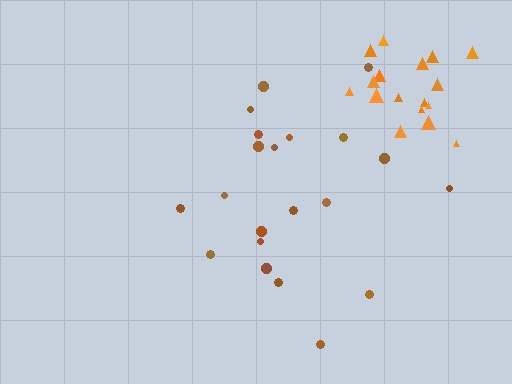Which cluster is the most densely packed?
Orange.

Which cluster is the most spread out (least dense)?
Brown.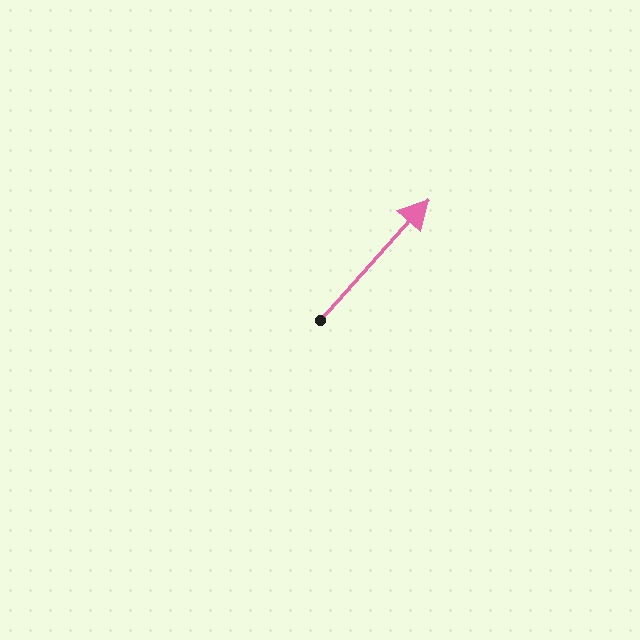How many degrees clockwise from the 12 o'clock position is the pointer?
Approximately 42 degrees.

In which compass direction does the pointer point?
Northeast.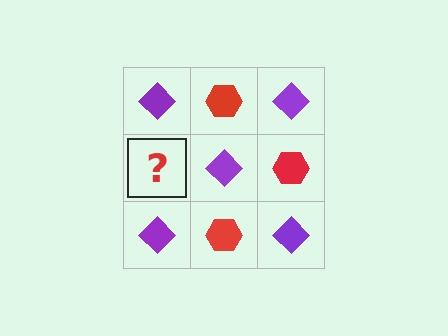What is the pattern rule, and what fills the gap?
The rule is that it alternates purple diamond and red hexagon in a checkerboard pattern. The gap should be filled with a red hexagon.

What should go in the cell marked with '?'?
The missing cell should contain a red hexagon.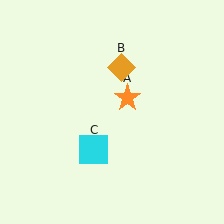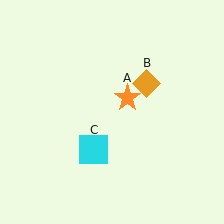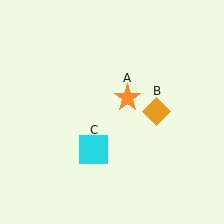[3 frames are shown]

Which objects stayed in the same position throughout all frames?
Orange star (object A) and cyan square (object C) remained stationary.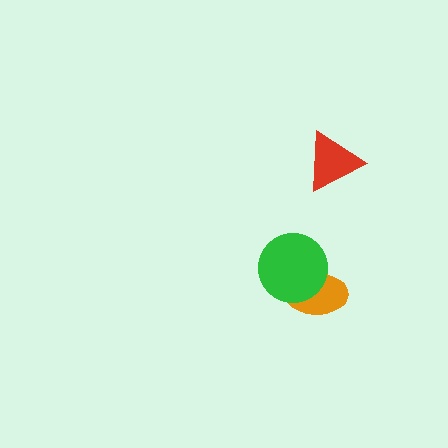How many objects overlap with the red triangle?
0 objects overlap with the red triangle.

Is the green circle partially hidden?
No, no other shape covers it.